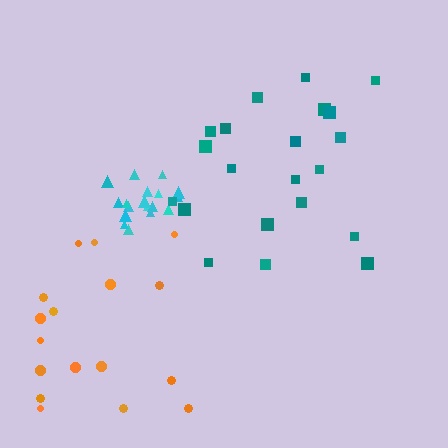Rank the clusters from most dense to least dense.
cyan, teal, orange.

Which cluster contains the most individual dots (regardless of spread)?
Teal (21).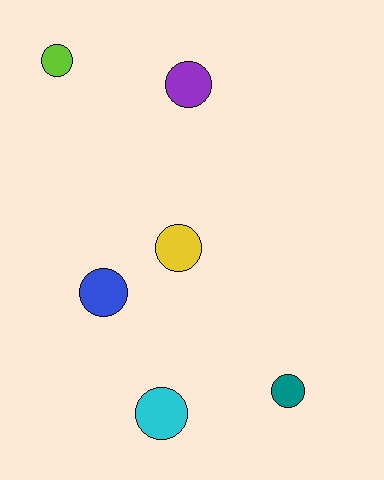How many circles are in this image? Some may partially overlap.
There are 6 circles.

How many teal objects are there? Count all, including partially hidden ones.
There is 1 teal object.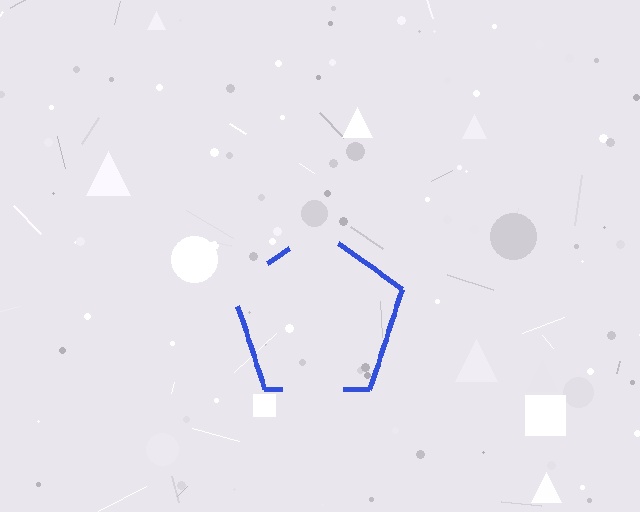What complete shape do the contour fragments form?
The contour fragments form a pentagon.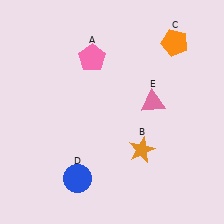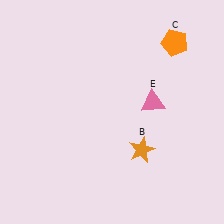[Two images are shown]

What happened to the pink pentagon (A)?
The pink pentagon (A) was removed in Image 2. It was in the top-left area of Image 1.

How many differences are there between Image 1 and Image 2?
There are 2 differences between the two images.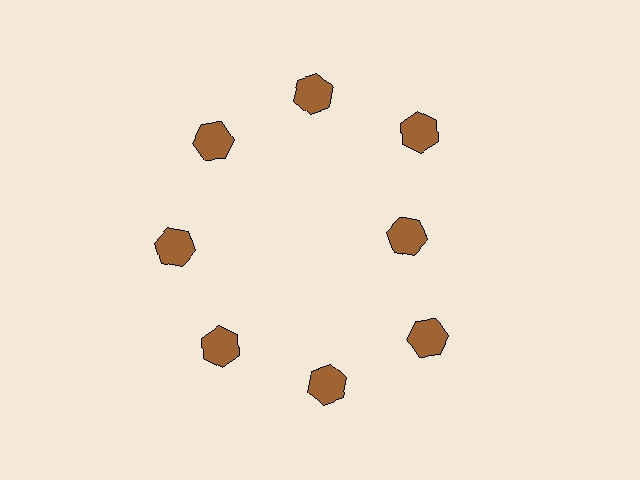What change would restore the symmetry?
The symmetry would be restored by moving it outward, back onto the ring so that all 8 hexagons sit at equal angles and equal distance from the center.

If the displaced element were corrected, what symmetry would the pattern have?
It would have 8-fold rotational symmetry — the pattern would map onto itself every 45 degrees.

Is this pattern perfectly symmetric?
No. The 8 brown hexagons are arranged in a ring, but one element near the 3 o'clock position is pulled inward toward the center, breaking the 8-fold rotational symmetry.